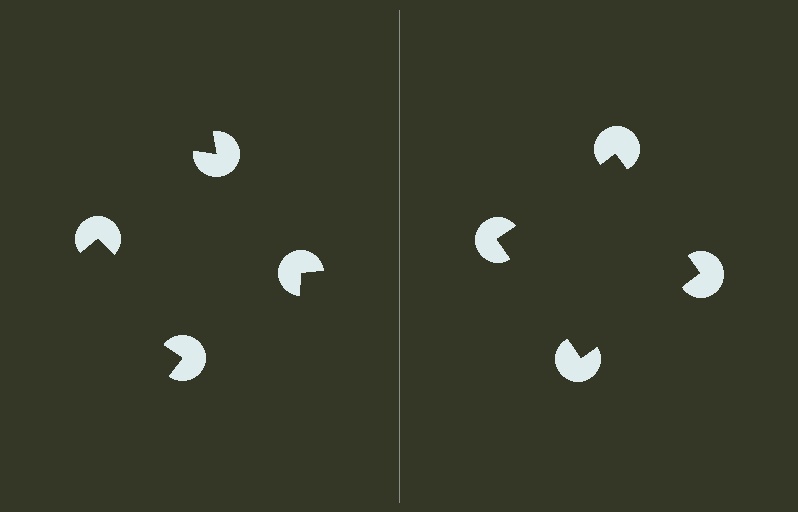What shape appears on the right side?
An illusory square.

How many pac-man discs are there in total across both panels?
8 — 4 on each side.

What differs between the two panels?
The pac-man discs are positioned identically on both sides; only the wedge orientations differ. On the right they align to a square; on the left they are misaligned.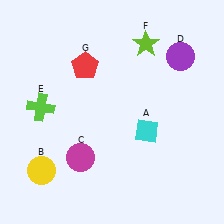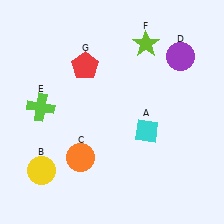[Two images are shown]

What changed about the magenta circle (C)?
In Image 1, C is magenta. In Image 2, it changed to orange.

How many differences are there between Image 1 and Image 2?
There is 1 difference between the two images.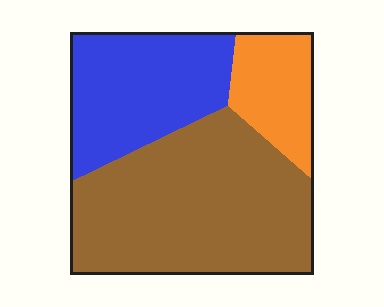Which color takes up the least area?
Orange, at roughly 15%.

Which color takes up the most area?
Brown, at roughly 55%.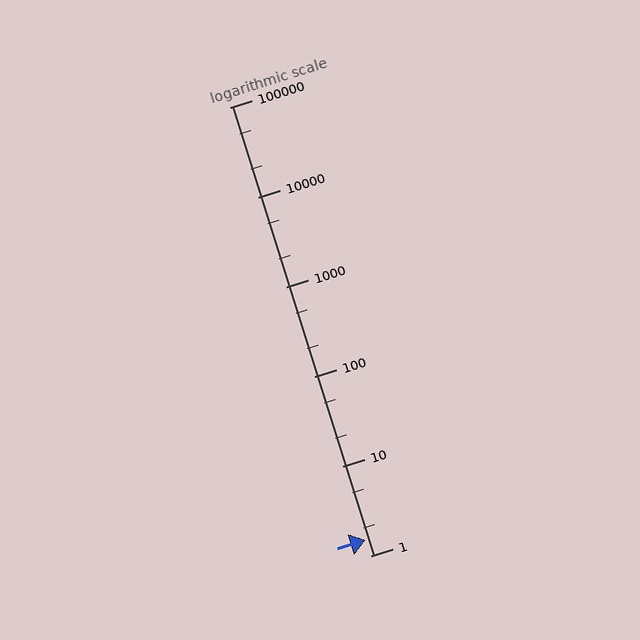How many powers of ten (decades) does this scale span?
The scale spans 5 decades, from 1 to 100000.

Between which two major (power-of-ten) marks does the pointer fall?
The pointer is between 1 and 10.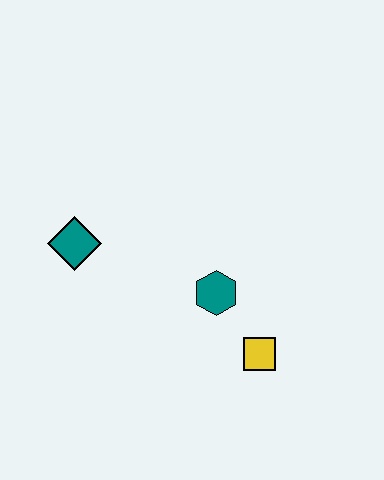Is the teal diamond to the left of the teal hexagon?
Yes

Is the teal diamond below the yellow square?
No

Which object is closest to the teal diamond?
The teal hexagon is closest to the teal diamond.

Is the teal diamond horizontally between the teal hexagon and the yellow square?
No